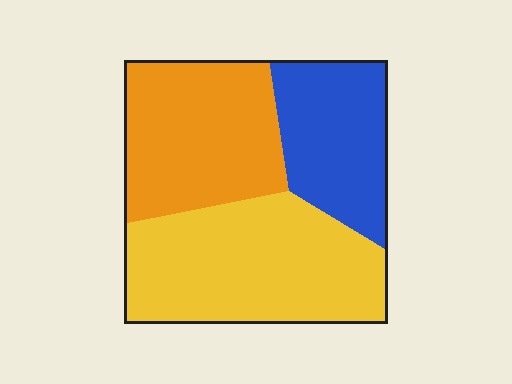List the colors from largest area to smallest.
From largest to smallest: yellow, orange, blue.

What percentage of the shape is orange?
Orange covers 33% of the shape.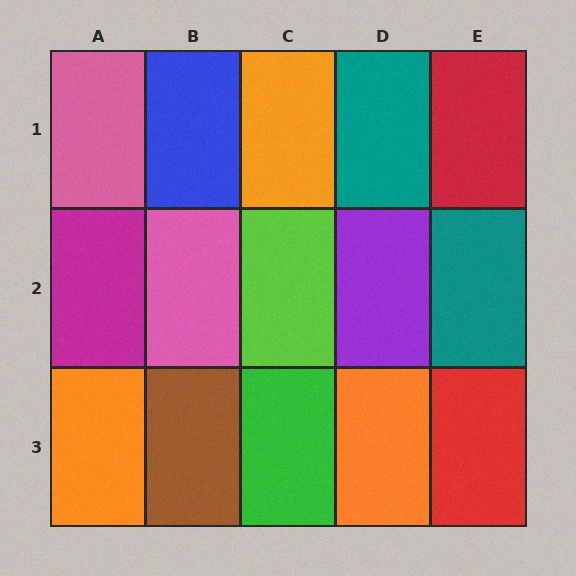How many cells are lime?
1 cell is lime.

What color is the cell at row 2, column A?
Magenta.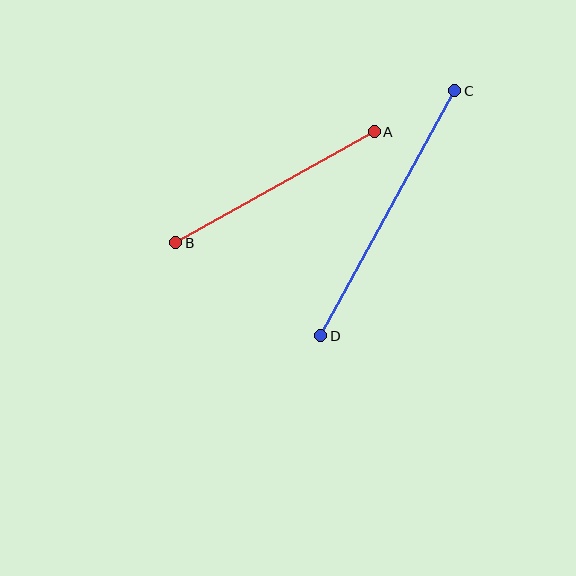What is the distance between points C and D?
The distance is approximately 279 pixels.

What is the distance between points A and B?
The distance is approximately 228 pixels.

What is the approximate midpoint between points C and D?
The midpoint is at approximately (388, 213) pixels.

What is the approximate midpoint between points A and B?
The midpoint is at approximately (275, 187) pixels.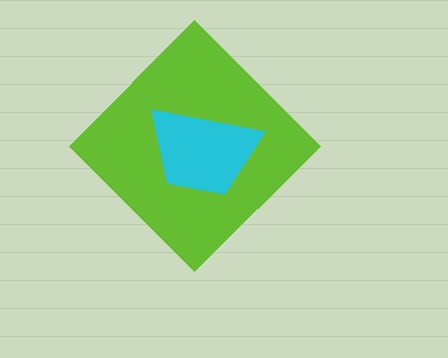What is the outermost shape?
The lime diamond.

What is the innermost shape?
The cyan trapezoid.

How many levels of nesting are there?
2.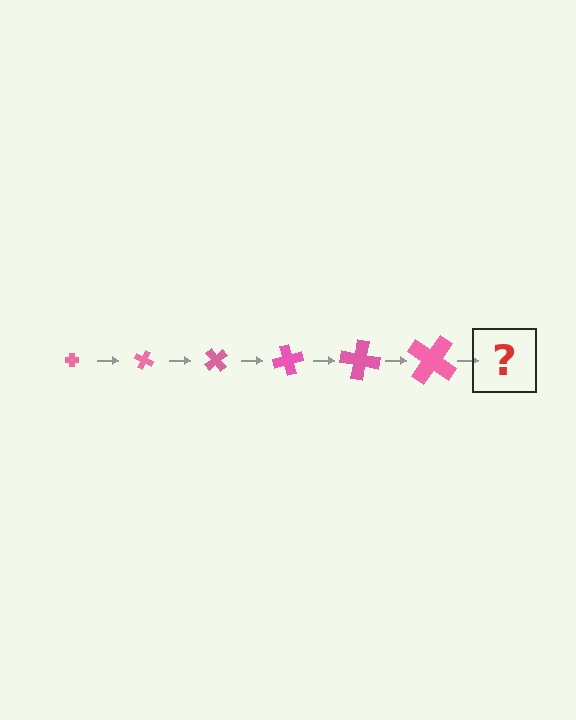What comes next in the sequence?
The next element should be a cross, larger than the previous one and rotated 150 degrees from the start.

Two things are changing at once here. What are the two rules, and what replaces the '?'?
The two rules are that the cross grows larger each step and it rotates 25 degrees each step. The '?' should be a cross, larger than the previous one and rotated 150 degrees from the start.